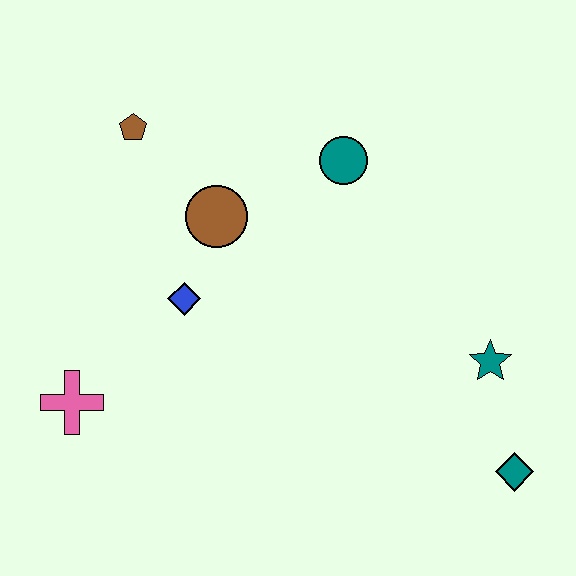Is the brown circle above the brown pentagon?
No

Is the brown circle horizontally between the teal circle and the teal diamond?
No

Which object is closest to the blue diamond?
The brown circle is closest to the blue diamond.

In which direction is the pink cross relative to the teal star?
The pink cross is to the left of the teal star.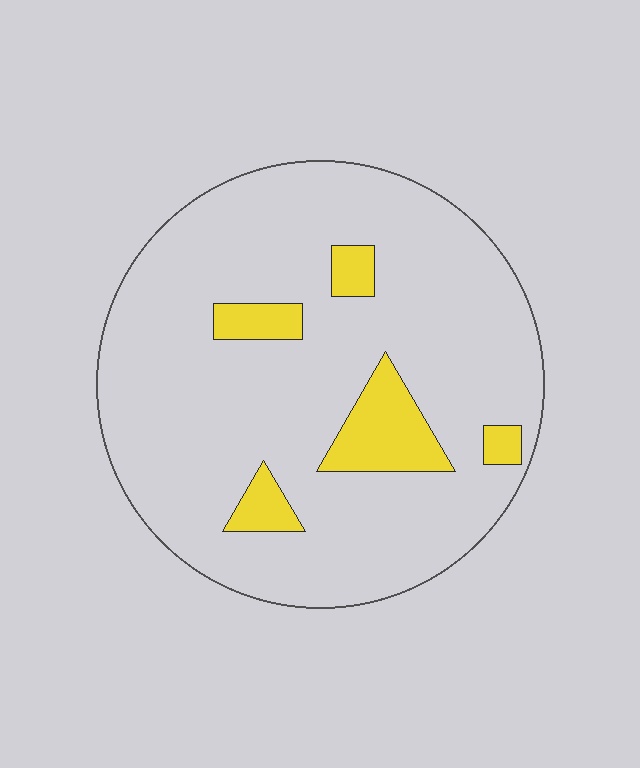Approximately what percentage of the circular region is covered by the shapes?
Approximately 10%.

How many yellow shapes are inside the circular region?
5.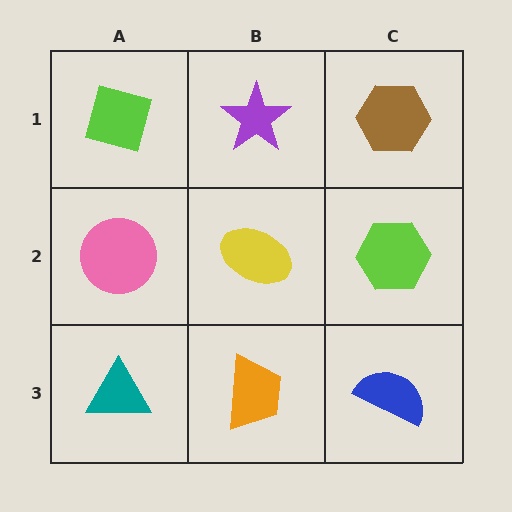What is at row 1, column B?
A purple star.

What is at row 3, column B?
An orange trapezoid.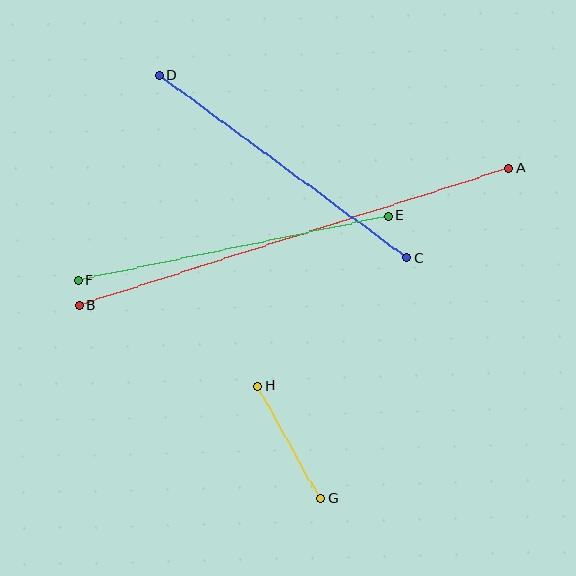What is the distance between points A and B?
The distance is approximately 451 pixels.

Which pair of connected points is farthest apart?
Points A and B are farthest apart.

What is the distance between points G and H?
The distance is approximately 128 pixels.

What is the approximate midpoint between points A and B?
The midpoint is at approximately (294, 236) pixels.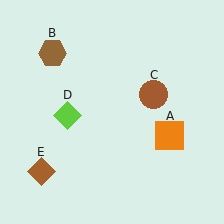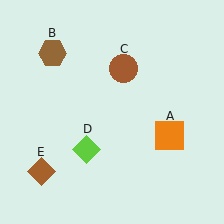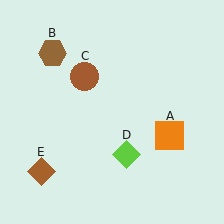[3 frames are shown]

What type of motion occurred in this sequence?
The brown circle (object C), lime diamond (object D) rotated counterclockwise around the center of the scene.